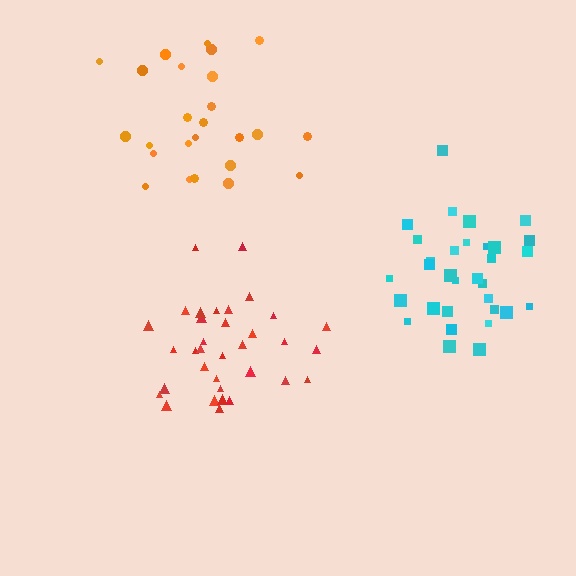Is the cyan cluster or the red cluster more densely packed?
Red.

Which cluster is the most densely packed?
Red.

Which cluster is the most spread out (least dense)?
Orange.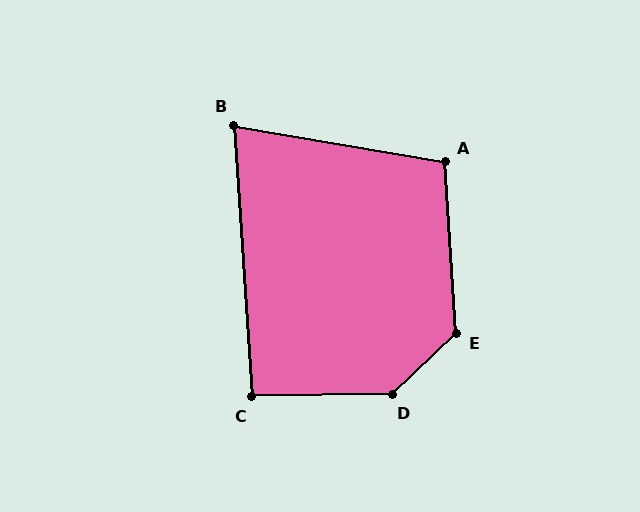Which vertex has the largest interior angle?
D, at approximately 137 degrees.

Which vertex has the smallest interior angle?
B, at approximately 76 degrees.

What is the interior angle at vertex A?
Approximately 103 degrees (obtuse).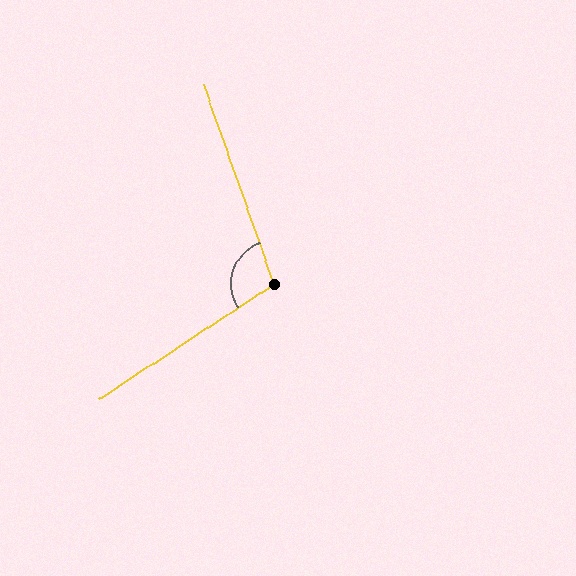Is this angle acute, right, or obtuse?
It is obtuse.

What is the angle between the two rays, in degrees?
Approximately 104 degrees.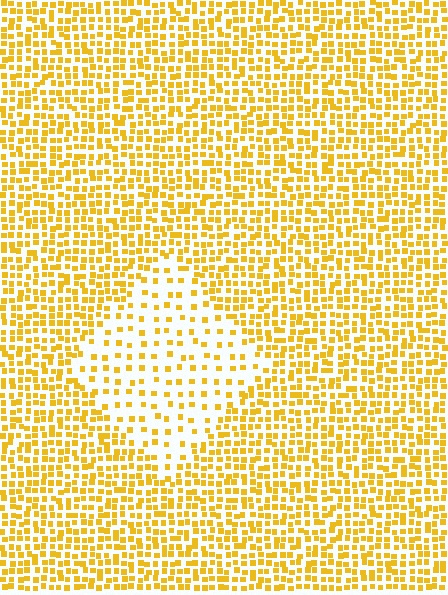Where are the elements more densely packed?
The elements are more densely packed outside the diamond boundary.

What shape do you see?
I see a diamond.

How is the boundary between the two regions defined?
The boundary is defined by a change in element density (approximately 2.4x ratio). All elements are the same color, size, and shape.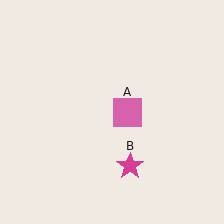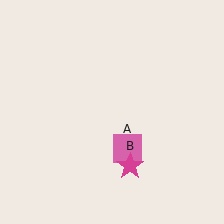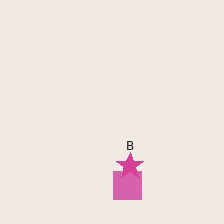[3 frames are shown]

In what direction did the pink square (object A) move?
The pink square (object A) moved down.